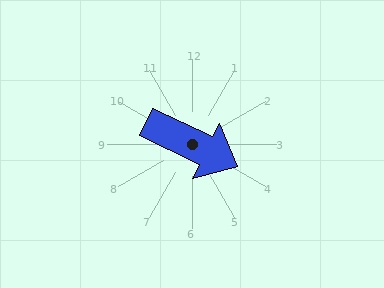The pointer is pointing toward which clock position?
Roughly 4 o'clock.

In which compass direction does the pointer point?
Southeast.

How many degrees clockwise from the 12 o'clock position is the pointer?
Approximately 116 degrees.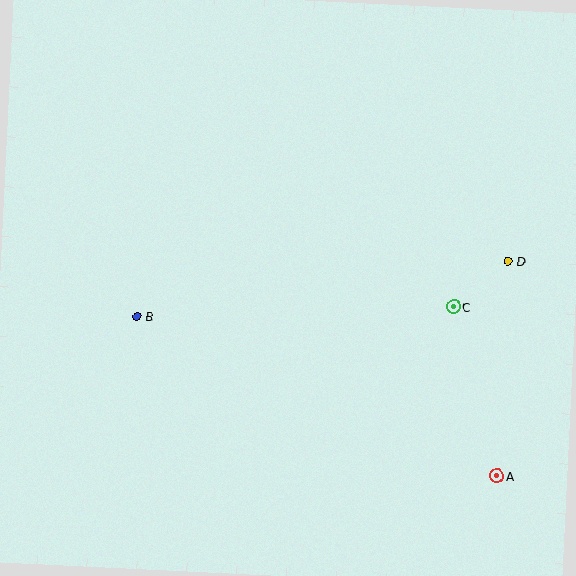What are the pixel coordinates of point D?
Point D is at (508, 261).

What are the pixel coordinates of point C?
Point C is at (453, 307).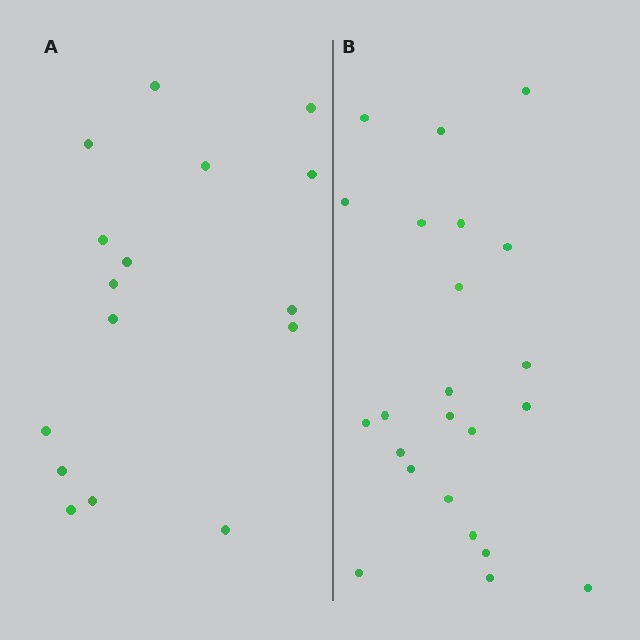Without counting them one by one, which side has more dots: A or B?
Region B (the right region) has more dots.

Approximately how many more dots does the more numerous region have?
Region B has roughly 8 or so more dots than region A.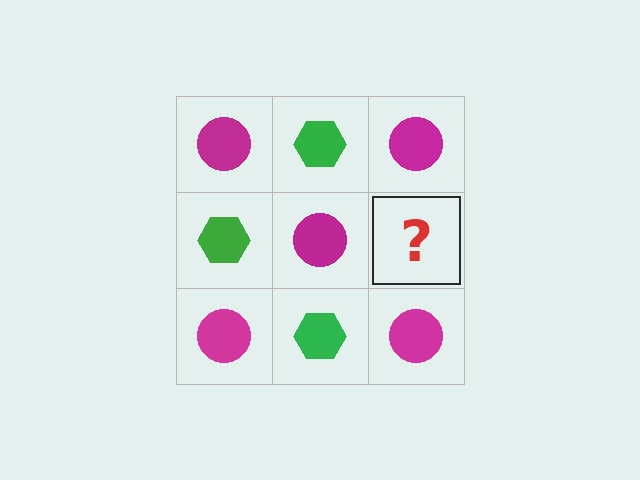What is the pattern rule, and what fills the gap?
The rule is that it alternates magenta circle and green hexagon in a checkerboard pattern. The gap should be filled with a green hexagon.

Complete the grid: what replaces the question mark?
The question mark should be replaced with a green hexagon.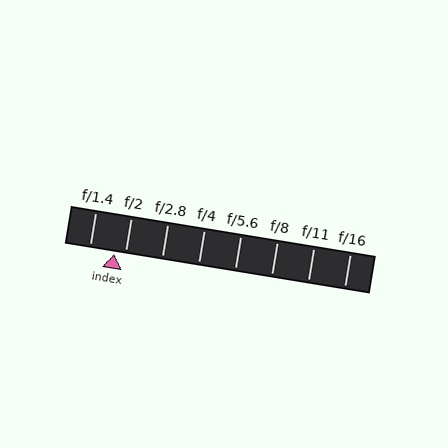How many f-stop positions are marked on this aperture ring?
There are 8 f-stop positions marked.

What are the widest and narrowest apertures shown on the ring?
The widest aperture shown is f/1.4 and the narrowest is f/16.